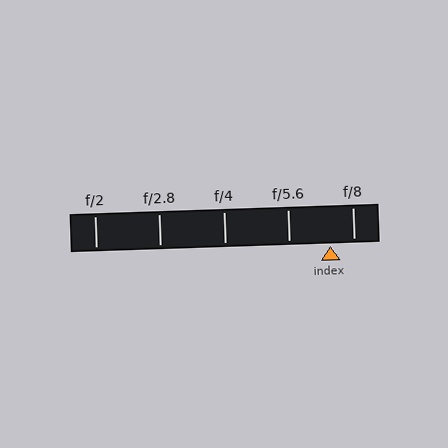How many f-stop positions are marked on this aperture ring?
There are 5 f-stop positions marked.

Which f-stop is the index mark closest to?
The index mark is closest to f/8.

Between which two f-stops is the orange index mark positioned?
The index mark is between f/5.6 and f/8.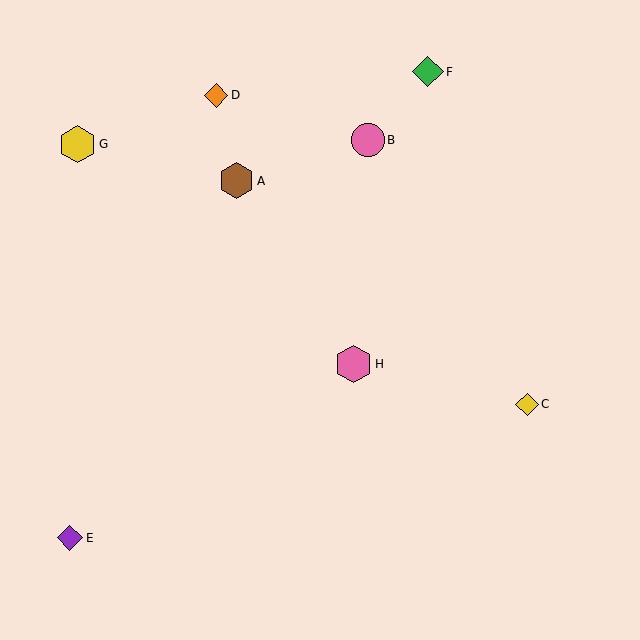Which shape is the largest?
The pink hexagon (labeled H) is the largest.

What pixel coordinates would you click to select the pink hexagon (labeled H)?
Click at (354, 364) to select the pink hexagon H.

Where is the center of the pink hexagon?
The center of the pink hexagon is at (354, 364).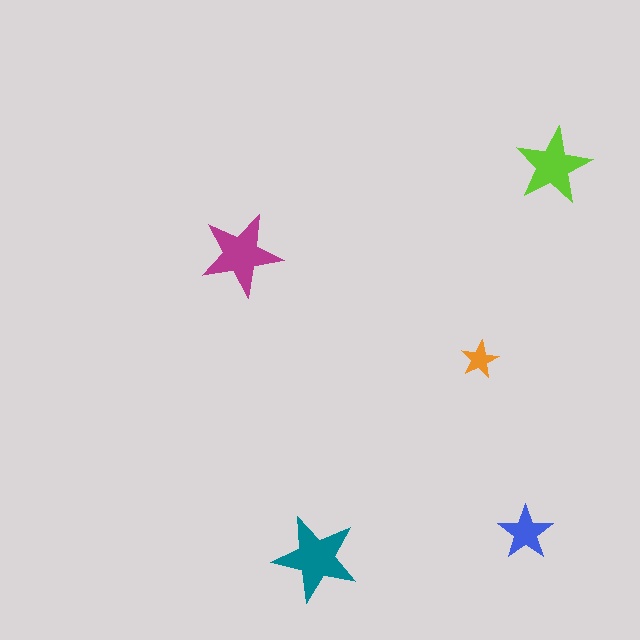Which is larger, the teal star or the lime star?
The teal one.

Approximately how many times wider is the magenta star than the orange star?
About 2 times wider.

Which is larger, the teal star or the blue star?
The teal one.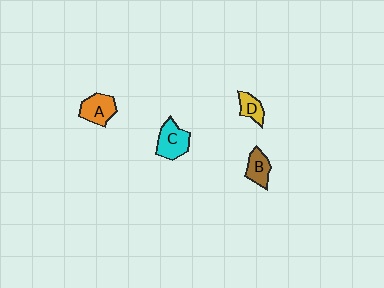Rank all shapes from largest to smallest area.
From largest to smallest: C (cyan), A (orange), B (brown), D (yellow).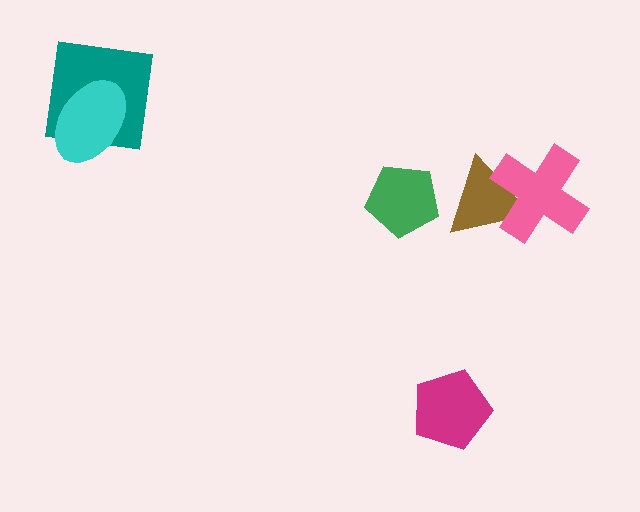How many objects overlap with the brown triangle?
1 object overlaps with the brown triangle.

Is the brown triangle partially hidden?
Yes, it is partially covered by another shape.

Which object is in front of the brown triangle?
The pink cross is in front of the brown triangle.